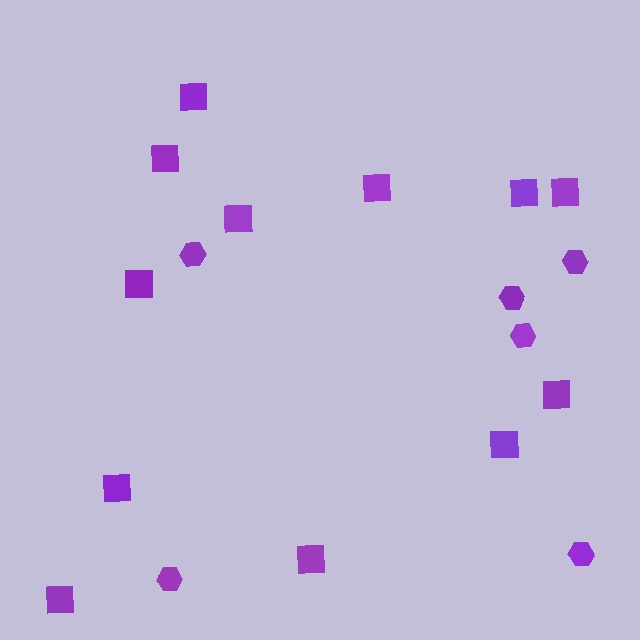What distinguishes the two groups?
There are 2 groups: one group of hexagons (6) and one group of squares (12).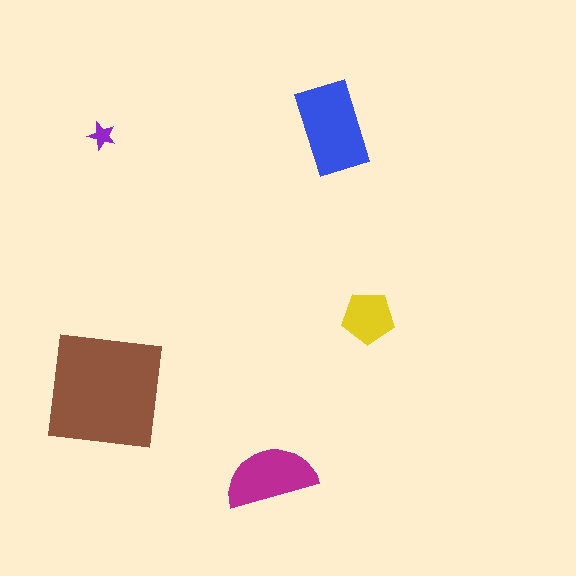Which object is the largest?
The brown square.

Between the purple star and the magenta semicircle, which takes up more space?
The magenta semicircle.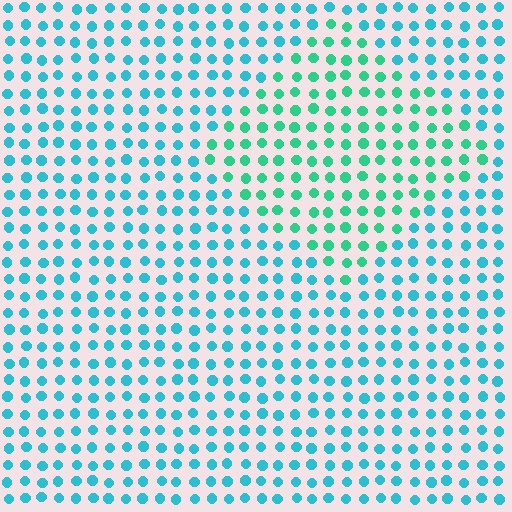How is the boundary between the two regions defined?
The boundary is defined purely by a slight shift in hue (about 32 degrees). Spacing, size, and orientation are identical on both sides.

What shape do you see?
I see a diamond.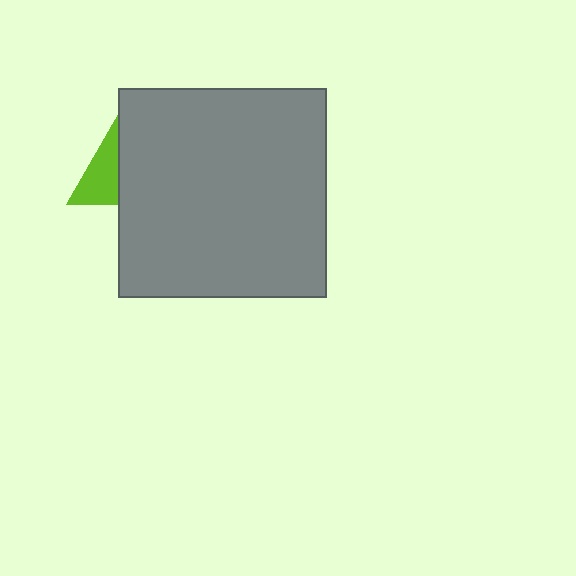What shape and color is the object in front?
The object in front is a gray square.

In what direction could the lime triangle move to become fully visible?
The lime triangle could move left. That would shift it out from behind the gray square entirely.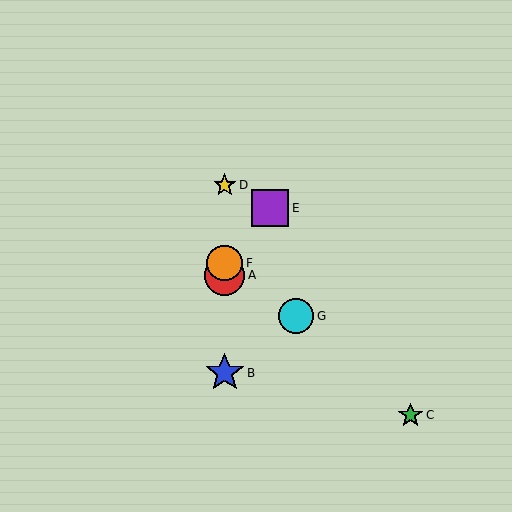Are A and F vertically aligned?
Yes, both are at x≈225.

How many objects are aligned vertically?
4 objects (A, B, D, F) are aligned vertically.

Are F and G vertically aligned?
No, F is at x≈225 and G is at x≈296.